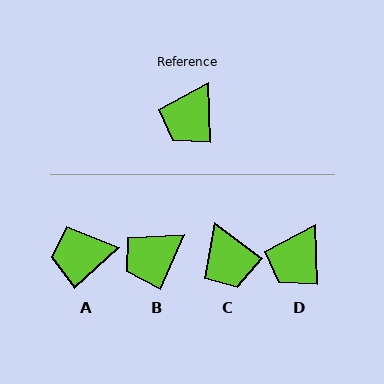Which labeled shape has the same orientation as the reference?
D.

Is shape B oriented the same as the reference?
No, it is off by about 26 degrees.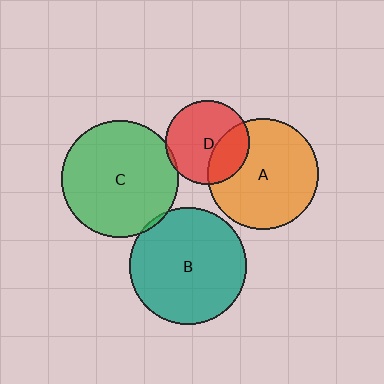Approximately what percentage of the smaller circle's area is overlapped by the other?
Approximately 5%.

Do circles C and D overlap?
Yes.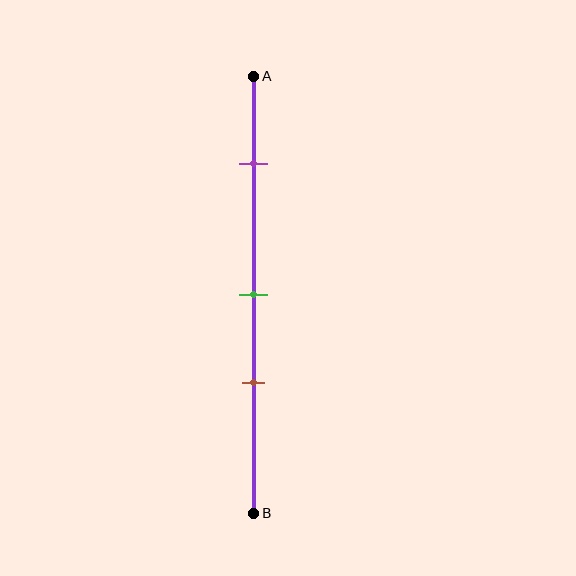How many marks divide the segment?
There are 3 marks dividing the segment.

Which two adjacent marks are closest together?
The green and brown marks are the closest adjacent pair.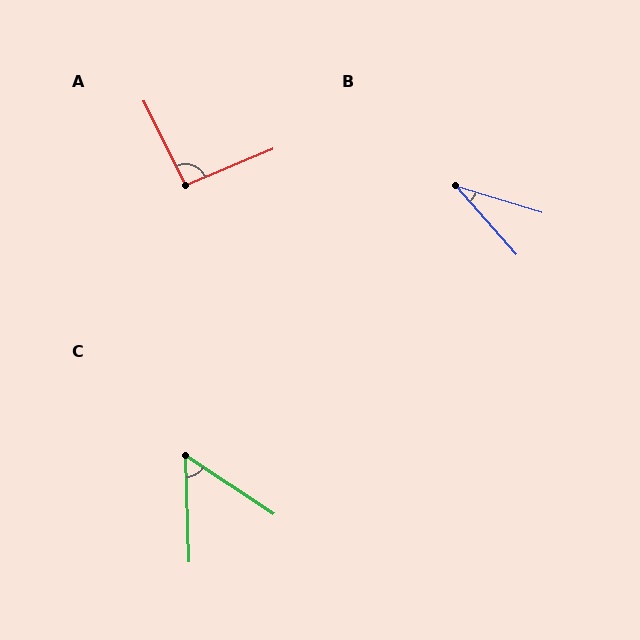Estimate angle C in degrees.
Approximately 55 degrees.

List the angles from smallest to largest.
B (31°), C (55°), A (93°).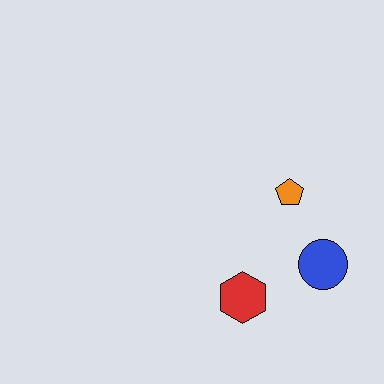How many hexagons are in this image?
There is 1 hexagon.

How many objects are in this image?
There are 3 objects.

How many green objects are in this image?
There are no green objects.